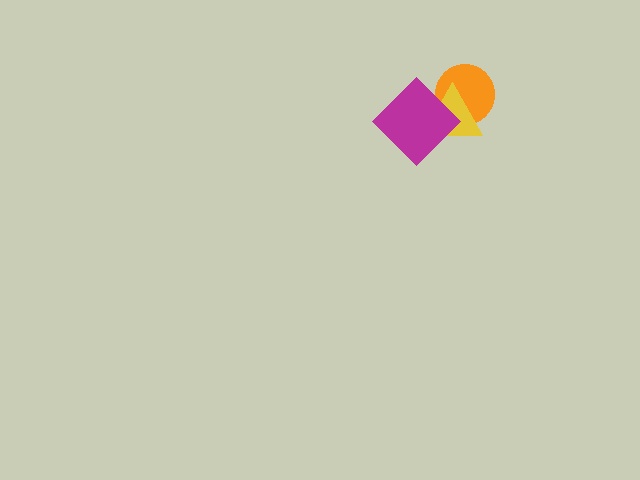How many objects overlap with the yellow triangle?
2 objects overlap with the yellow triangle.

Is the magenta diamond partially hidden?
No, no other shape covers it.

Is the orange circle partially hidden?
Yes, it is partially covered by another shape.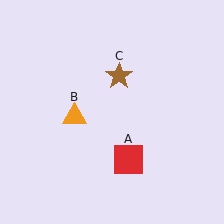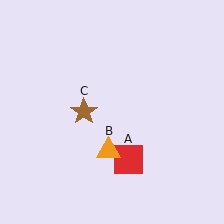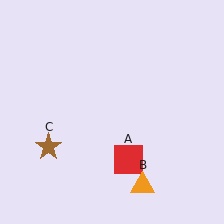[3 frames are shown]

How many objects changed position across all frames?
2 objects changed position: orange triangle (object B), brown star (object C).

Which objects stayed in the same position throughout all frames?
Red square (object A) remained stationary.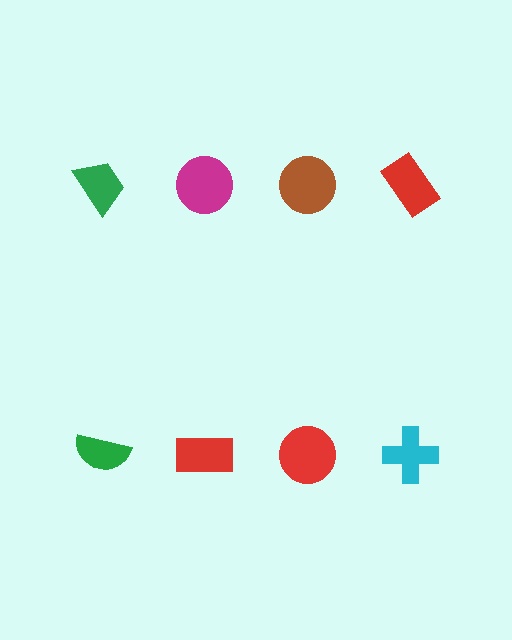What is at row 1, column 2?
A magenta circle.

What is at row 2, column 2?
A red rectangle.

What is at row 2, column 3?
A red circle.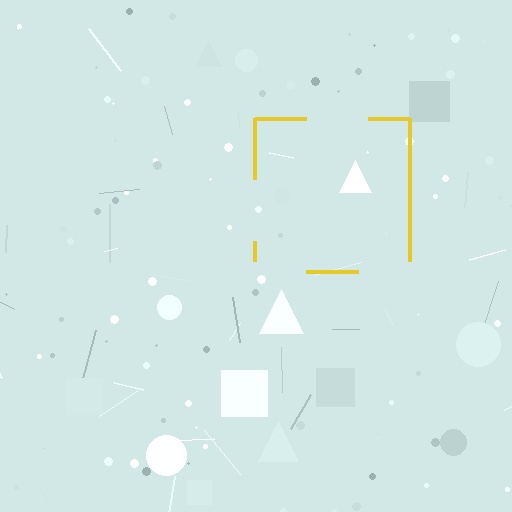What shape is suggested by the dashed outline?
The dashed outline suggests a square.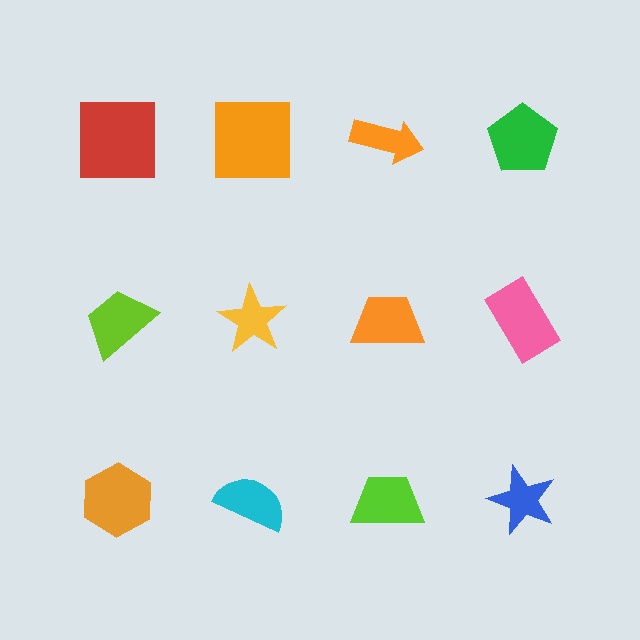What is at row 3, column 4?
A blue star.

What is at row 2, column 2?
A yellow star.